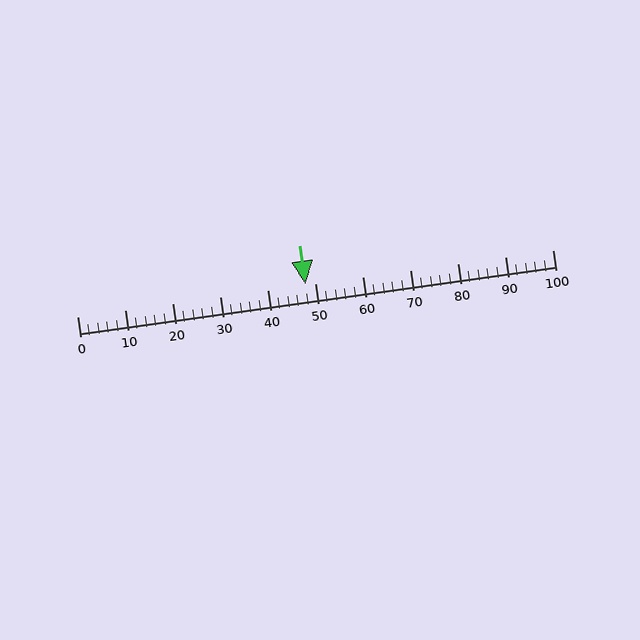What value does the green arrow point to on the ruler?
The green arrow points to approximately 48.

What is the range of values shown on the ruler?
The ruler shows values from 0 to 100.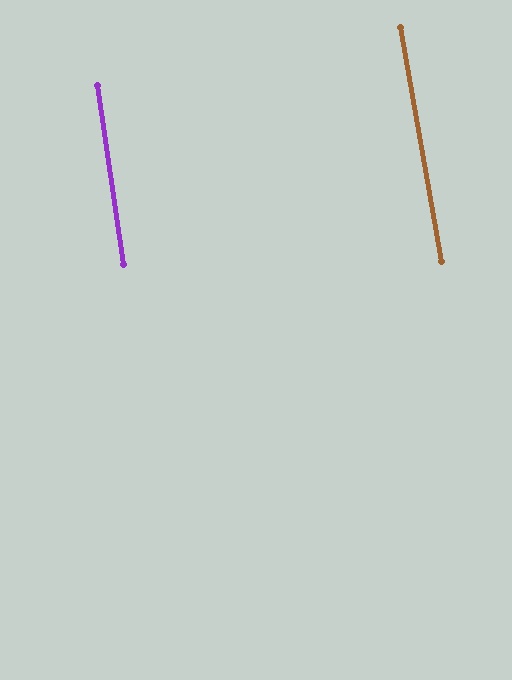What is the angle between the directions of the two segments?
Approximately 2 degrees.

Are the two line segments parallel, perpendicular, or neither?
Parallel — their directions differ by only 2.0°.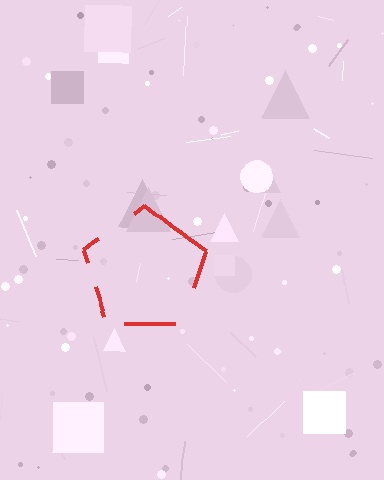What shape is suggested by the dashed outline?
The dashed outline suggests a pentagon.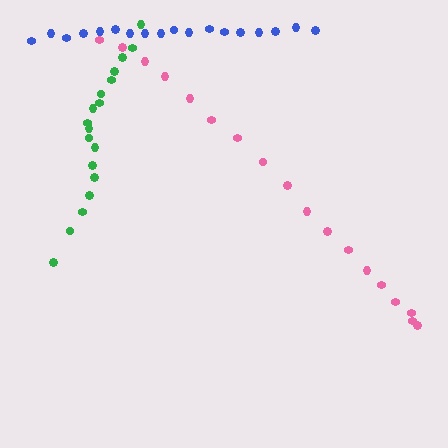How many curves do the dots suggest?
There are 3 distinct paths.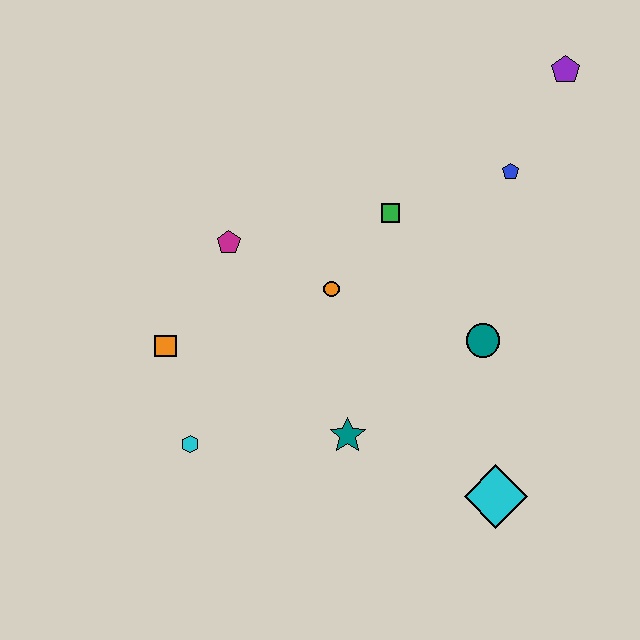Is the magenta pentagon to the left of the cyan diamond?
Yes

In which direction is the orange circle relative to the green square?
The orange circle is below the green square.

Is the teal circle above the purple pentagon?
No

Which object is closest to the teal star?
The orange circle is closest to the teal star.